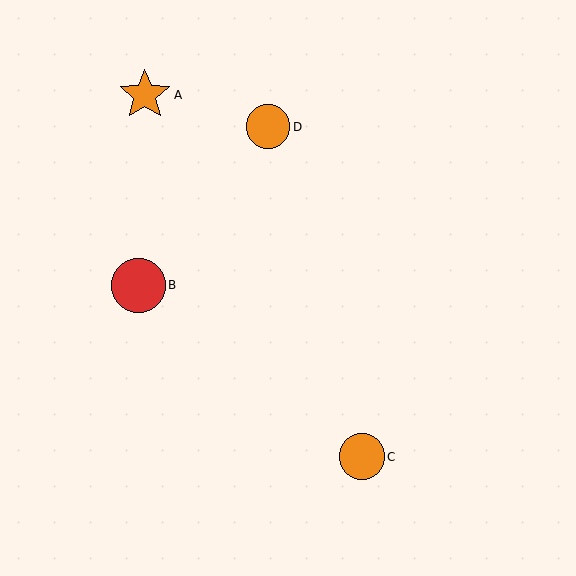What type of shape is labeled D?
Shape D is an orange circle.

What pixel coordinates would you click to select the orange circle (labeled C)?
Click at (362, 457) to select the orange circle C.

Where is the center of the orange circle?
The center of the orange circle is at (362, 457).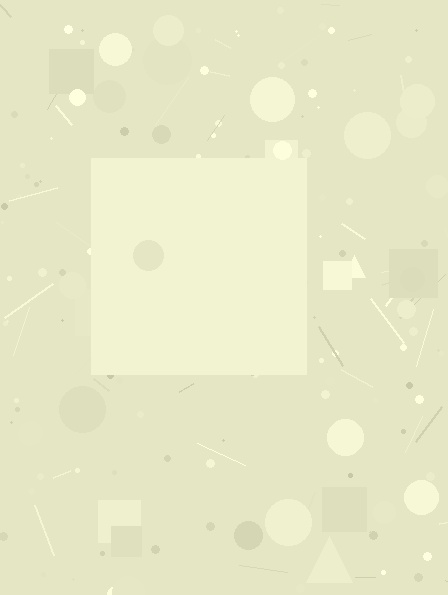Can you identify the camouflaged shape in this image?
The camouflaged shape is a square.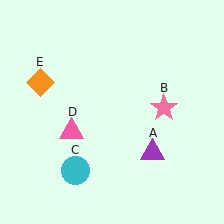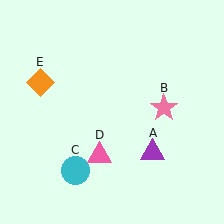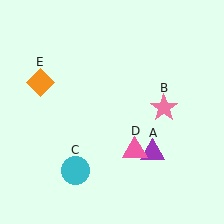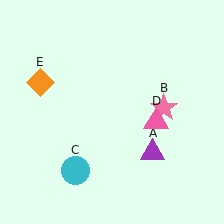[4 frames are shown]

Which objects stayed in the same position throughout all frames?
Purple triangle (object A) and pink star (object B) and cyan circle (object C) and orange diamond (object E) remained stationary.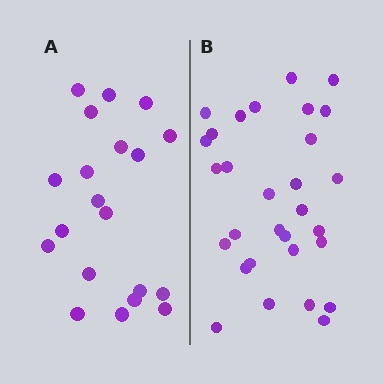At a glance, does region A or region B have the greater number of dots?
Region B (the right region) has more dots.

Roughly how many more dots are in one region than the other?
Region B has roughly 10 or so more dots than region A.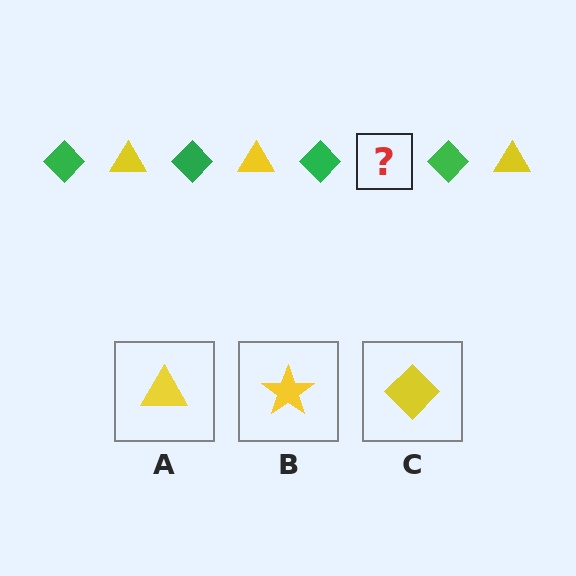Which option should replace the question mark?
Option A.